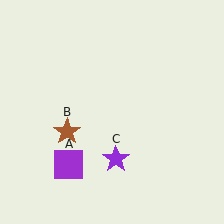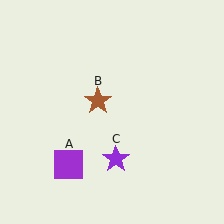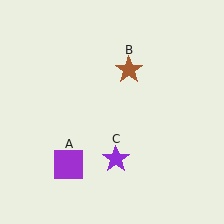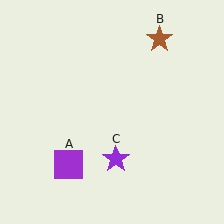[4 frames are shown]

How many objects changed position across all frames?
1 object changed position: brown star (object B).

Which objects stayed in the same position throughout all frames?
Purple square (object A) and purple star (object C) remained stationary.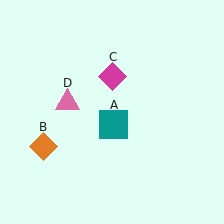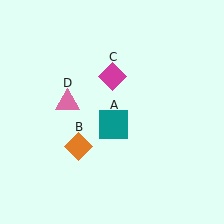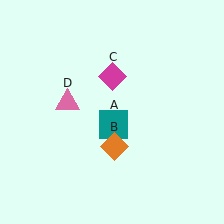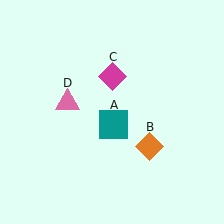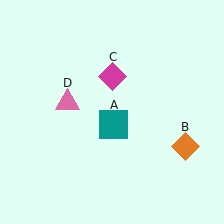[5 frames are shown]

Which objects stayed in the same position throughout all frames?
Teal square (object A) and magenta diamond (object C) and pink triangle (object D) remained stationary.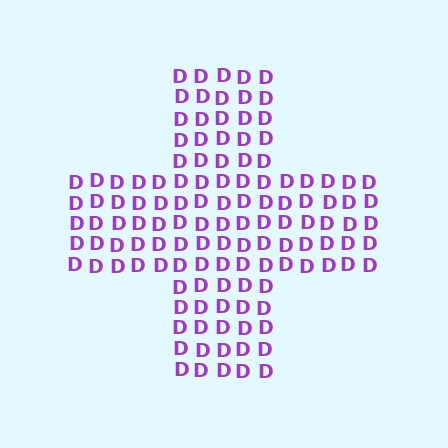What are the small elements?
The small elements are letter D's.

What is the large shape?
The large shape is a cross.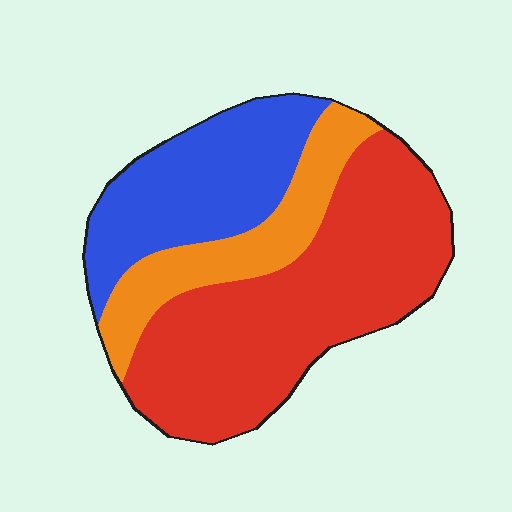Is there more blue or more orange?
Blue.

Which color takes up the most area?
Red, at roughly 50%.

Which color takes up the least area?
Orange, at roughly 20%.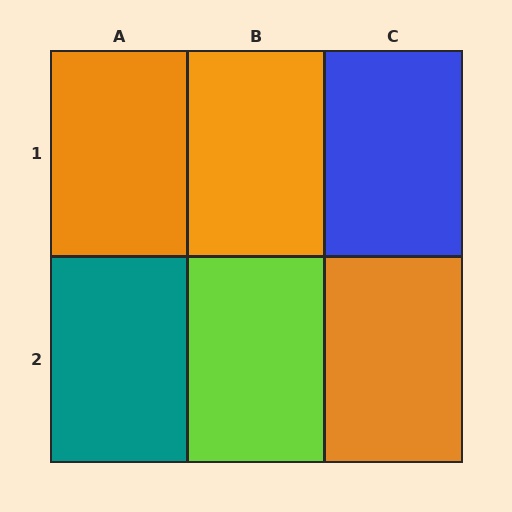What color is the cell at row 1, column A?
Orange.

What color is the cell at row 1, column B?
Orange.